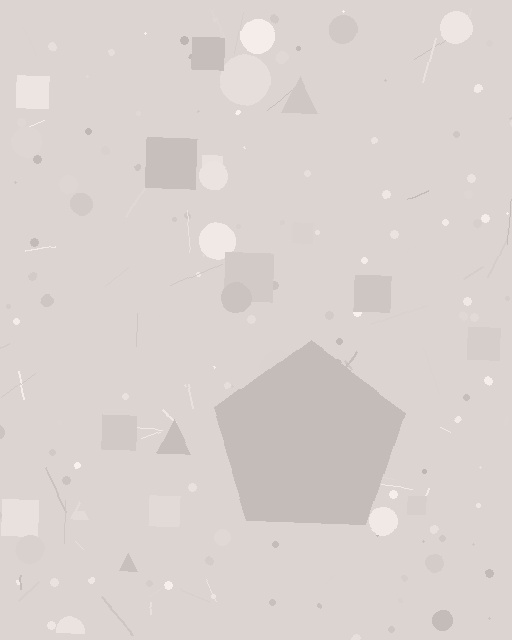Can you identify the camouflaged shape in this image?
The camouflaged shape is a pentagon.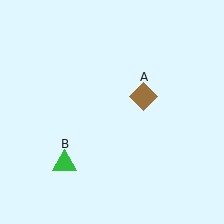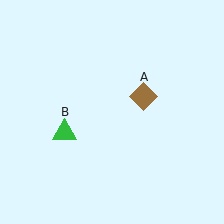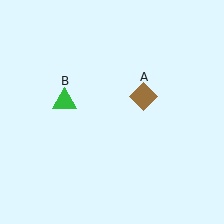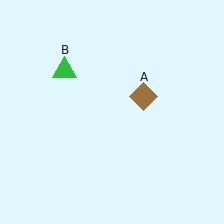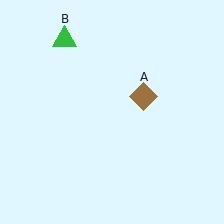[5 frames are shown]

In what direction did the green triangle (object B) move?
The green triangle (object B) moved up.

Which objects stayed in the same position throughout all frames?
Brown diamond (object A) remained stationary.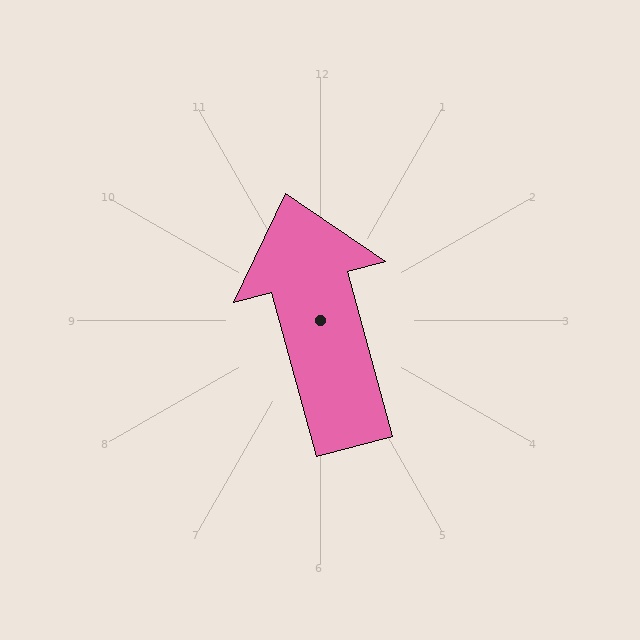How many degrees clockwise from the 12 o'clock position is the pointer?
Approximately 345 degrees.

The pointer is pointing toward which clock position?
Roughly 11 o'clock.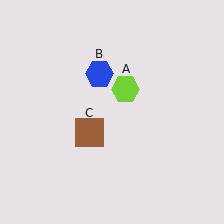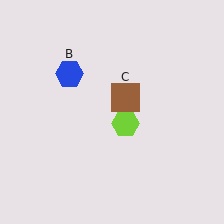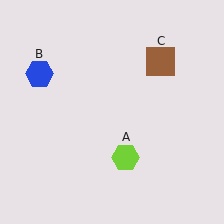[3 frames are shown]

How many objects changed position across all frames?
3 objects changed position: lime hexagon (object A), blue hexagon (object B), brown square (object C).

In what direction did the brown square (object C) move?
The brown square (object C) moved up and to the right.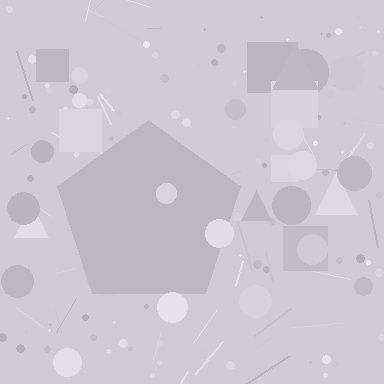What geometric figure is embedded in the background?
A pentagon is embedded in the background.